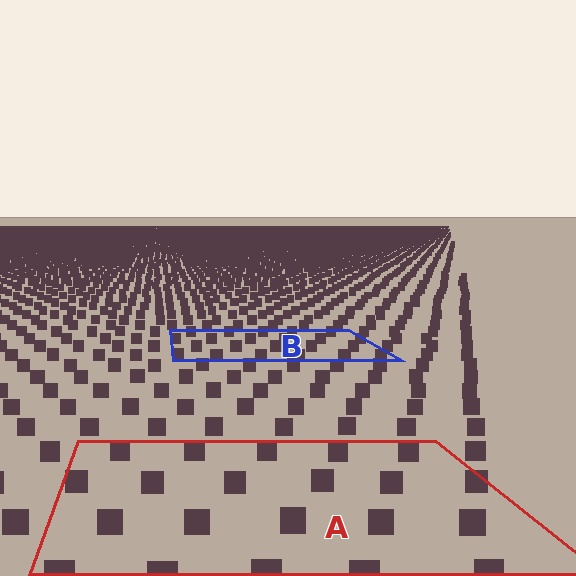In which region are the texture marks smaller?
The texture marks are smaller in region B, because it is farther away.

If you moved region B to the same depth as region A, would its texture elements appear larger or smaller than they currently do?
They would appear larger. At a closer depth, the same texture elements are projected at a bigger on-screen size.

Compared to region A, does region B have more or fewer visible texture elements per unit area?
Region B has more texture elements per unit area — they are packed more densely because it is farther away.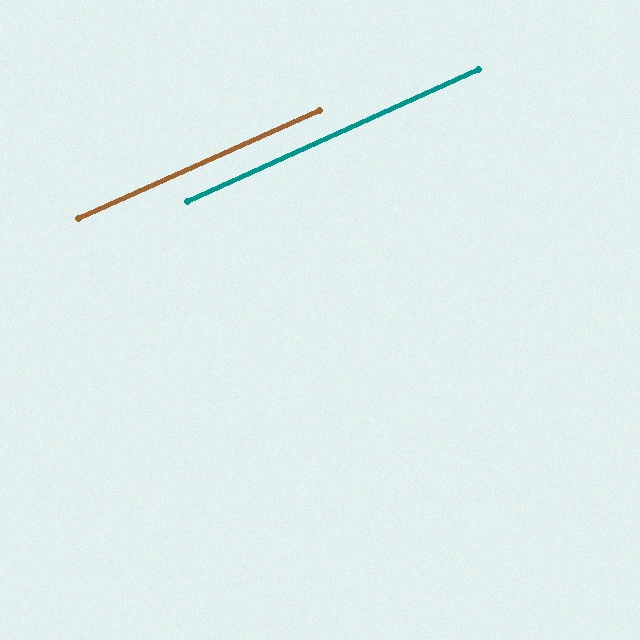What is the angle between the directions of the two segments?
Approximately 0 degrees.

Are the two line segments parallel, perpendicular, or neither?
Parallel — their directions differ by only 0.3°.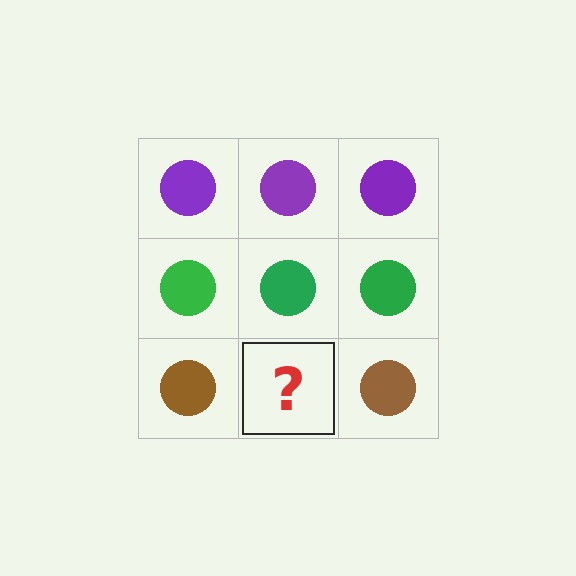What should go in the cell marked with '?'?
The missing cell should contain a brown circle.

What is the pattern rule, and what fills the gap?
The rule is that each row has a consistent color. The gap should be filled with a brown circle.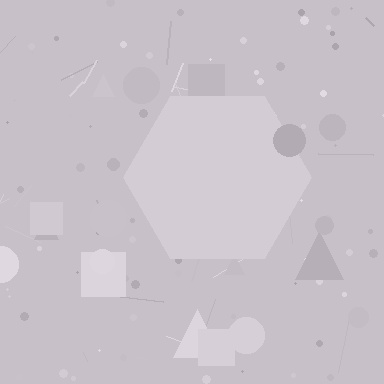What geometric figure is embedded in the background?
A hexagon is embedded in the background.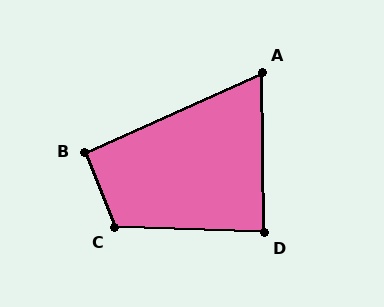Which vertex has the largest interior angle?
C, at approximately 114 degrees.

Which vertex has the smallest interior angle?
A, at approximately 66 degrees.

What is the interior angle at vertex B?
Approximately 93 degrees (approximately right).